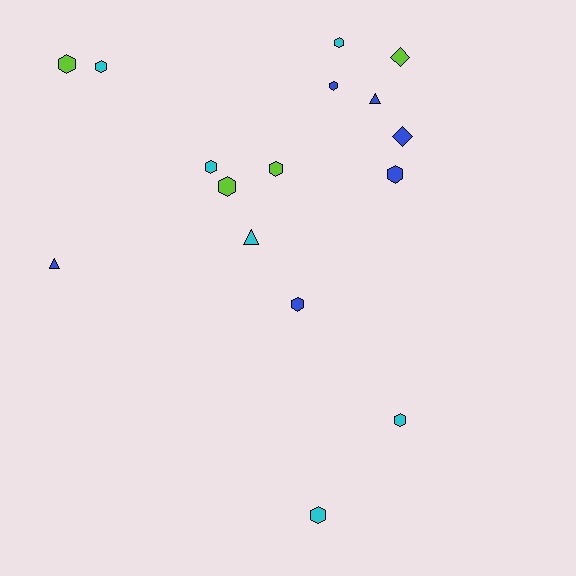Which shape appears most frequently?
Hexagon, with 11 objects.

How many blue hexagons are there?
There are 3 blue hexagons.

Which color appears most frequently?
Cyan, with 6 objects.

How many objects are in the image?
There are 16 objects.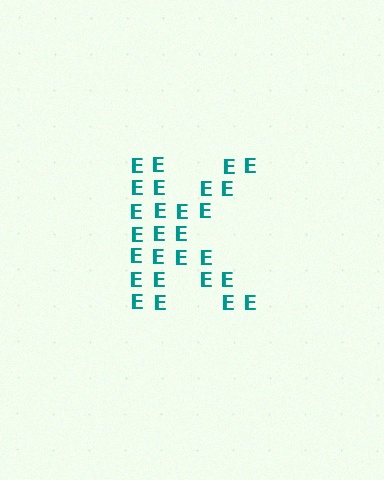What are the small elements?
The small elements are letter E's.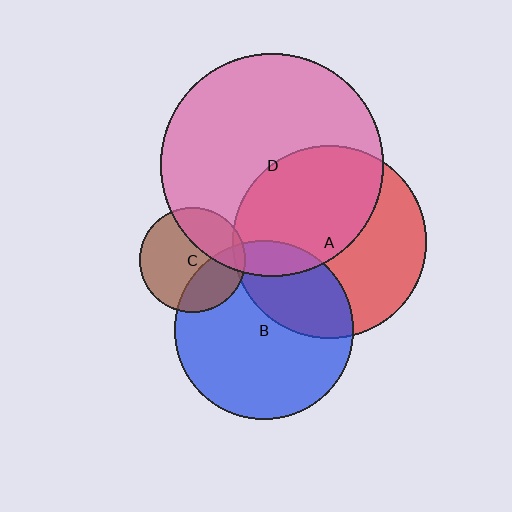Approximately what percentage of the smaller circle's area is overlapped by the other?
Approximately 10%.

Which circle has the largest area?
Circle D (pink).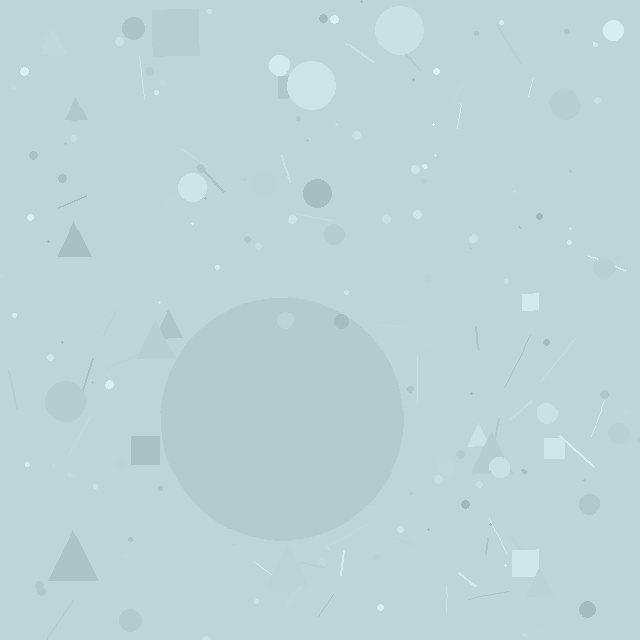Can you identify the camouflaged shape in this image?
The camouflaged shape is a circle.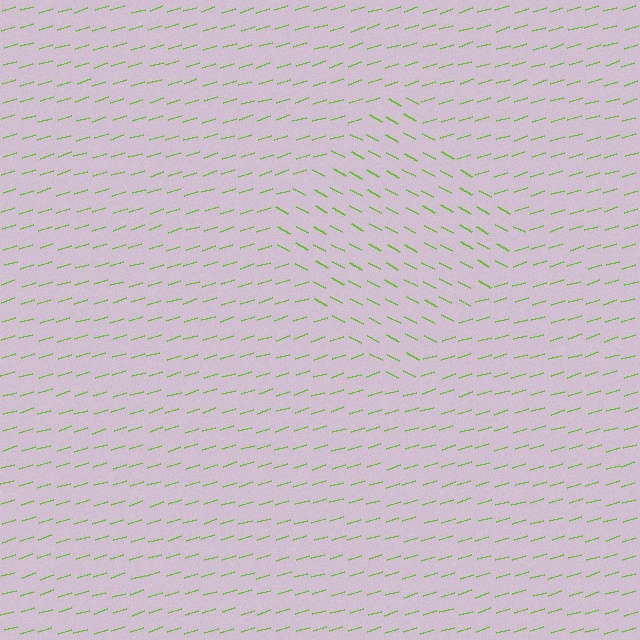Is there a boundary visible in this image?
Yes, there is a texture boundary formed by a change in line orientation.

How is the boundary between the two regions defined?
The boundary is defined purely by a change in line orientation (approximately 45 degrees difference). All lines are the same color and thickness.